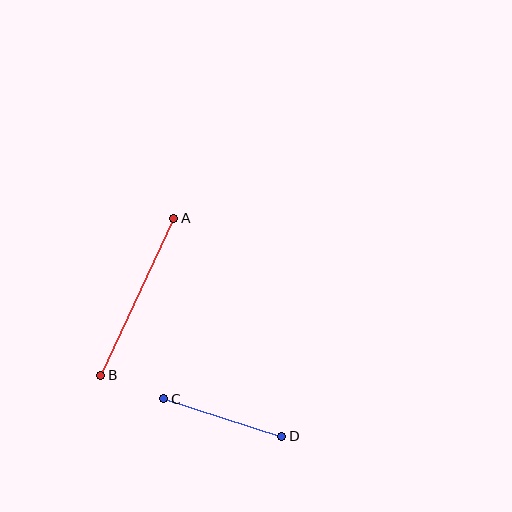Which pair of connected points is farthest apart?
Points A and B are farthest apart.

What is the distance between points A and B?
The distance is approximately 174 pixels.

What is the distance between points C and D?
The distance is approximately 124 pixels.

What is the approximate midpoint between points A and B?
The midpoint is at approximately (137, 297) pixels.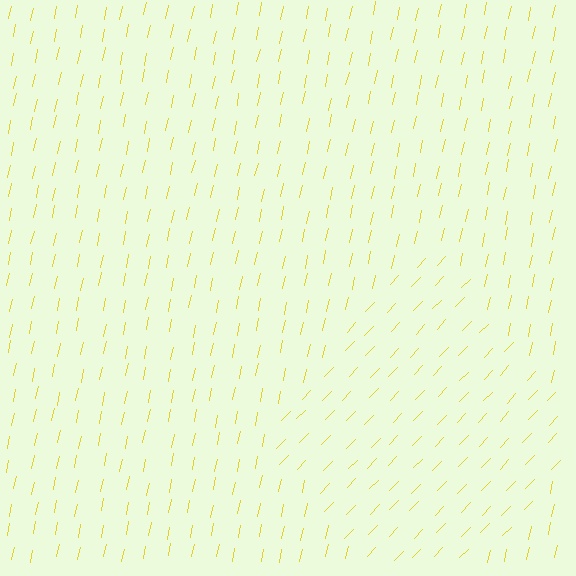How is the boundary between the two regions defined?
The boundary is defined purely by a change in line orientation (approximately 32 degrees difference). All lines are the same color and thickness.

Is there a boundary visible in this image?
Yes, there is a texture boundary formed by a change in line orientation.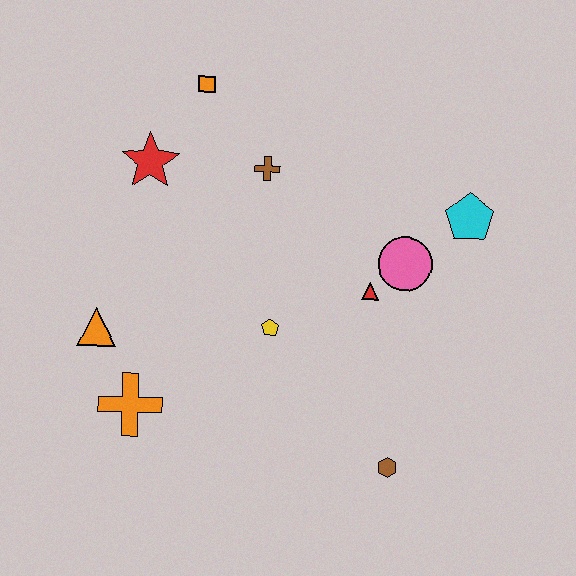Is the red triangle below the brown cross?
Yes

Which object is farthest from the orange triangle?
The cyan pentagon is farthest from the orange triangle.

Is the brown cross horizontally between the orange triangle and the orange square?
No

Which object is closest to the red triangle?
The pink circle is closest to the red triangle.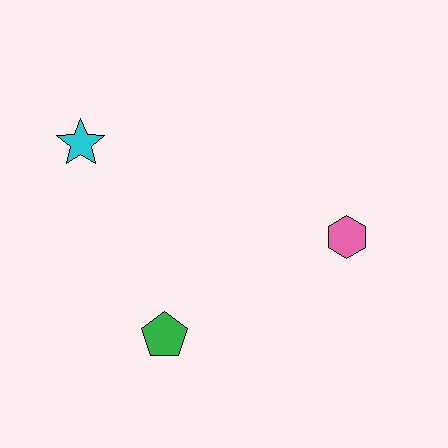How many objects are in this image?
There are 3 objects.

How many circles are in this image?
There are no circles.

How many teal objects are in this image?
There are no teal objects.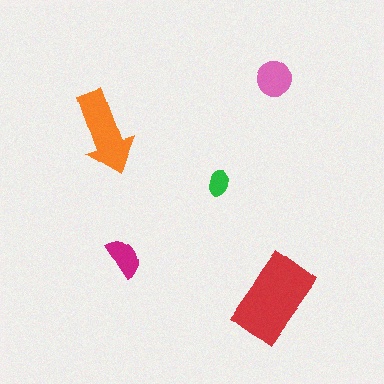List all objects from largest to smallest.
The red rectangle, the orange arrow, the pink circle, the magenta semicircle, the green ellipse.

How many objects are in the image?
There are 5 objects in the image.